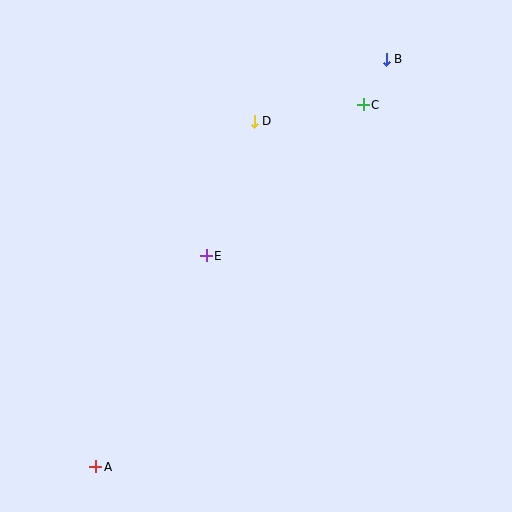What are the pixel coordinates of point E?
Point E is at (206, 256).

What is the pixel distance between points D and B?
The distance between D and B is 146 pixels.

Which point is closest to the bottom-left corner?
Point A is closest to the bottom-left corner.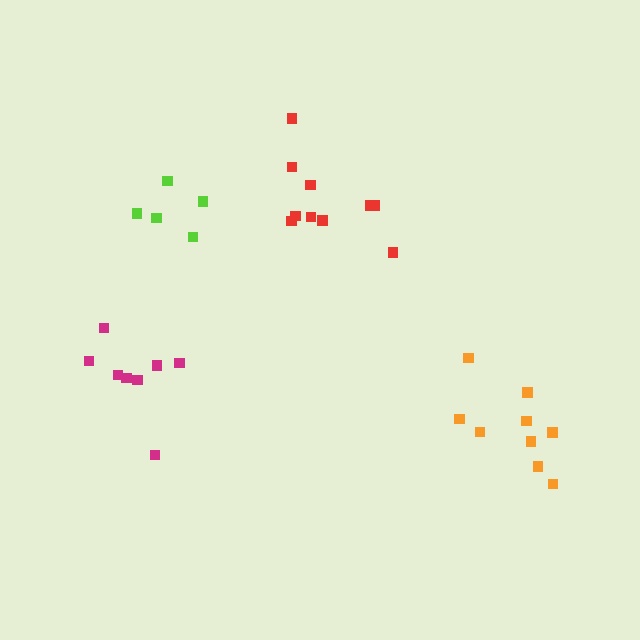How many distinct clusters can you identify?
There are 4 distinct clusters.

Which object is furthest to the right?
The orange cluster is rightmost.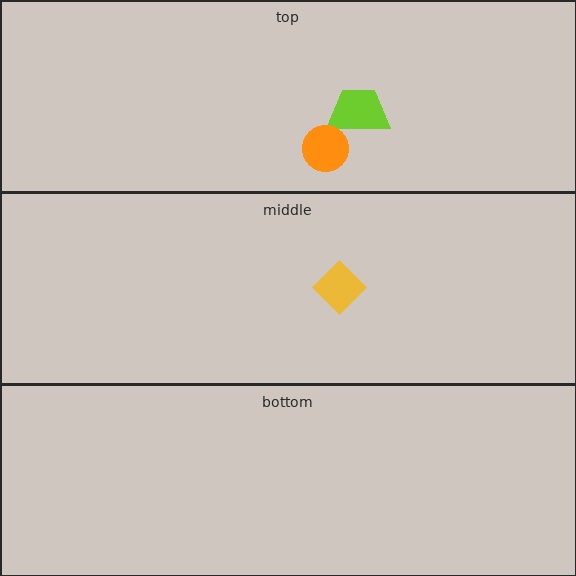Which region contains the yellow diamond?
The middle region.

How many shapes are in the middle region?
1.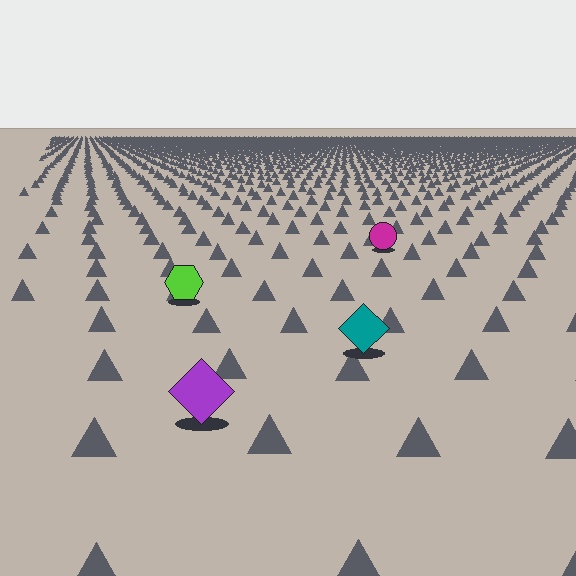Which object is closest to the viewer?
The purple diamond is closest. The texture marks near it are larger and more spread out.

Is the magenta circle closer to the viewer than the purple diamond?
No. The purple diamond is closer — you can tell from the texture gradient: the ground texture is coarser near it.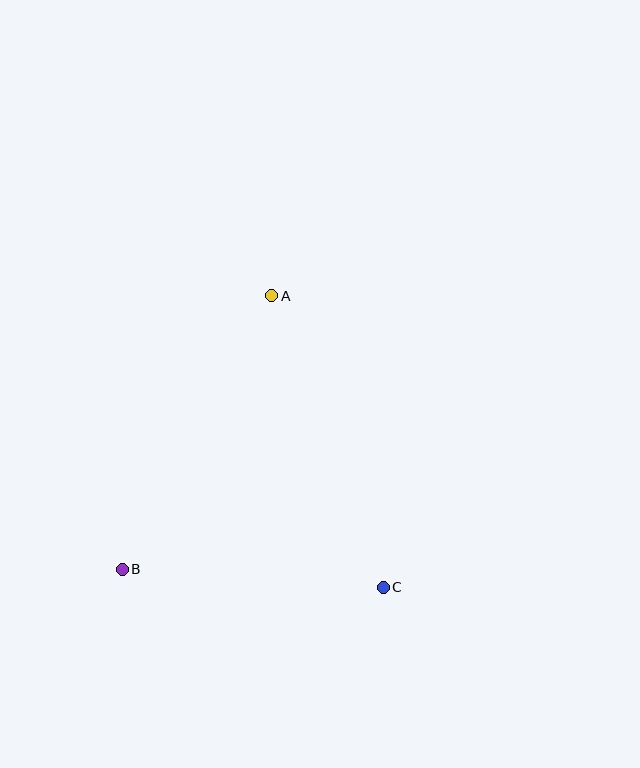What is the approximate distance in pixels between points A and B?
The distance between A and B is approximately 312 pixels.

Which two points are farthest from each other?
Points A and C are farthest from each other.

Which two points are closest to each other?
Points B and C are closest to each other.